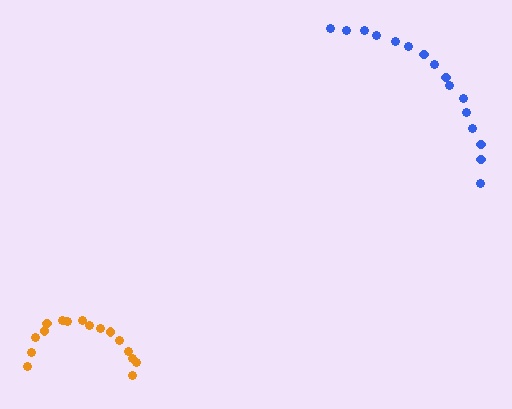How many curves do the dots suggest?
There are 2 distinct paths.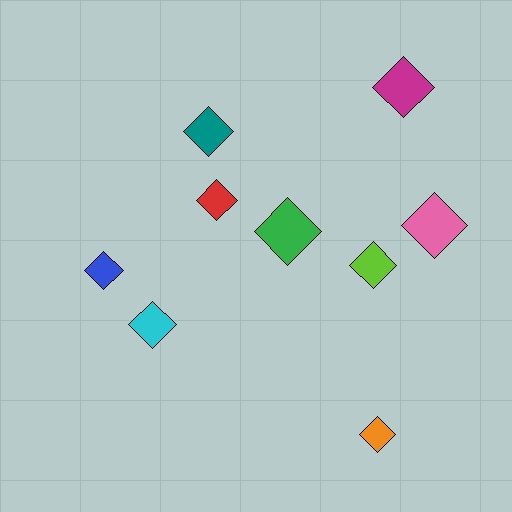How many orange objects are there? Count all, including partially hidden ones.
There is 1 orange object.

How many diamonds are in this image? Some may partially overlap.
There are 9 diamonds.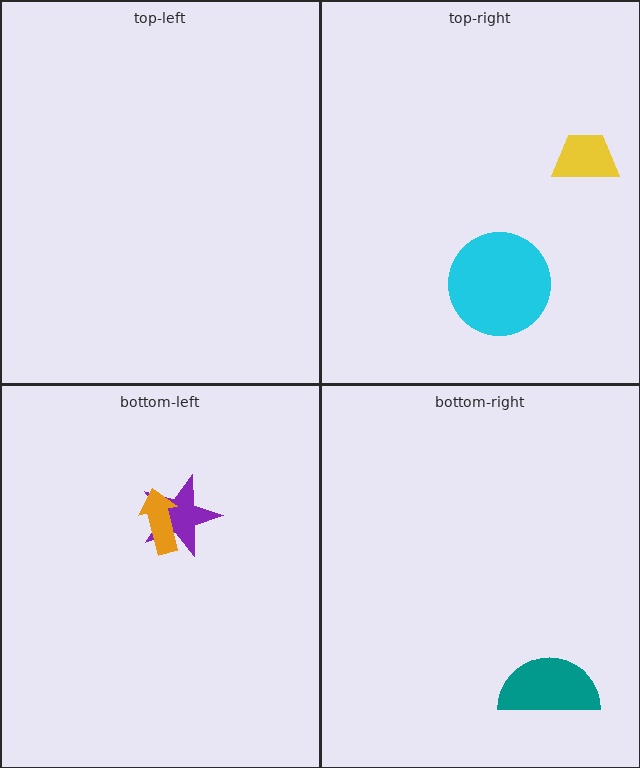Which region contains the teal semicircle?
The bottom-right region.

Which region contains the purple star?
The bottom-left region.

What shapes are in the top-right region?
The cyan circle, the yellow trapezoid.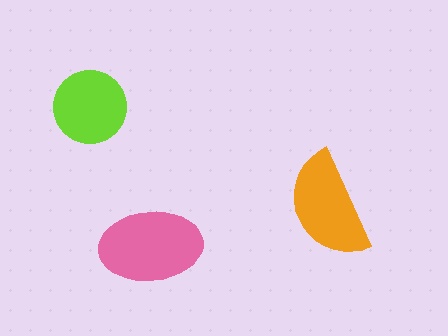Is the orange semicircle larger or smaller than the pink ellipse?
Smaller.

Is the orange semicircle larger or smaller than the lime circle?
Larger.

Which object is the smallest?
The lime circle.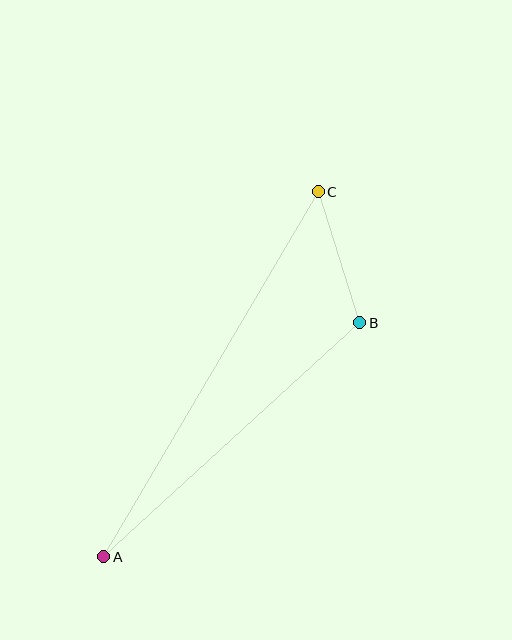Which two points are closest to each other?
Points B and C are closest to each other.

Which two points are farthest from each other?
Points A and C are farthest from each other.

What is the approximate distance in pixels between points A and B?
The distance between A and B is approximately 347 pixels.